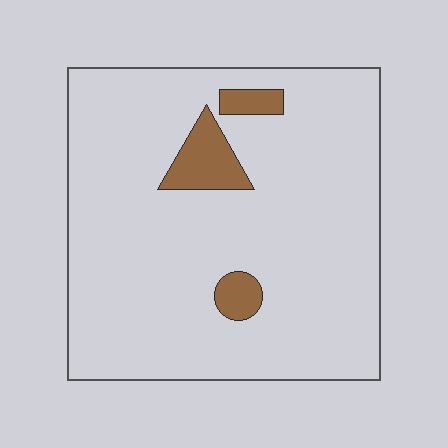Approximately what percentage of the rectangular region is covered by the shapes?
Approximately 10%.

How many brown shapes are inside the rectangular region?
3.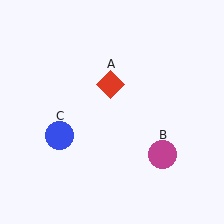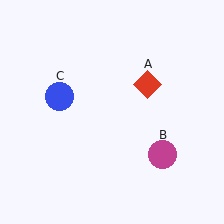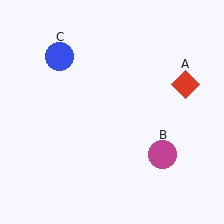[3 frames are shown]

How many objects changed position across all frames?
2 objects changed position: red diamond (object A), blue circle (object C).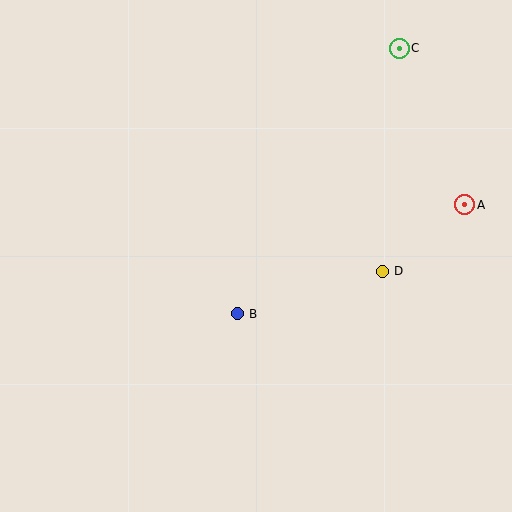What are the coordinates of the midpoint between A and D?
The midpoint between A and D is at (424, 238).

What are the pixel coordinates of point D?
Point D is at (382, 271).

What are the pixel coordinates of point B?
Point B is at (237, 314).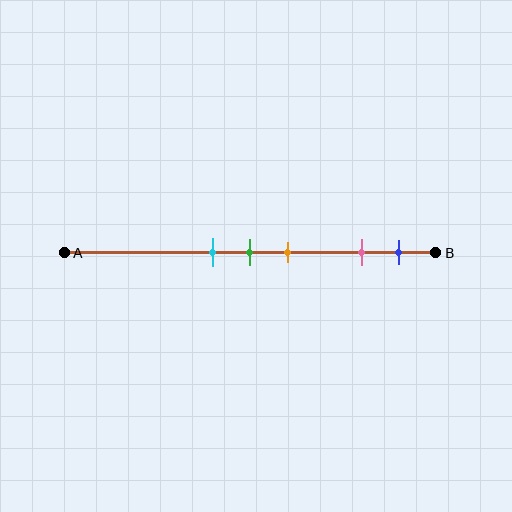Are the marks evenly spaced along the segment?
No, the marks are not evenly spaced.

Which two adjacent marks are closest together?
The cyan and green marks are the closest adjacent pair.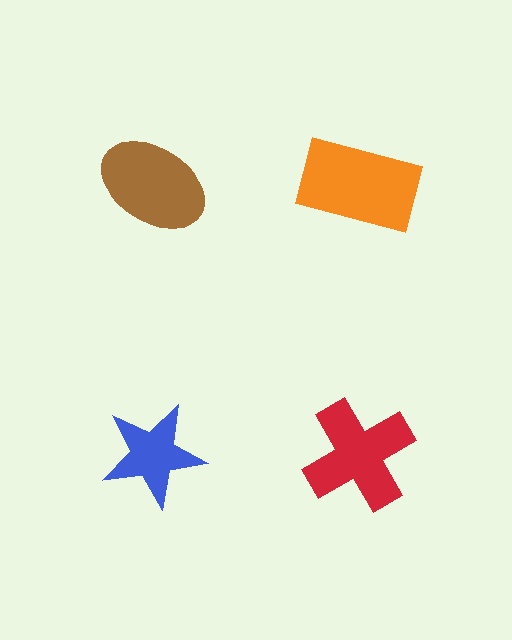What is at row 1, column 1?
A brown ellipse.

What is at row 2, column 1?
A blue star.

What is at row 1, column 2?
An orange rectangle.